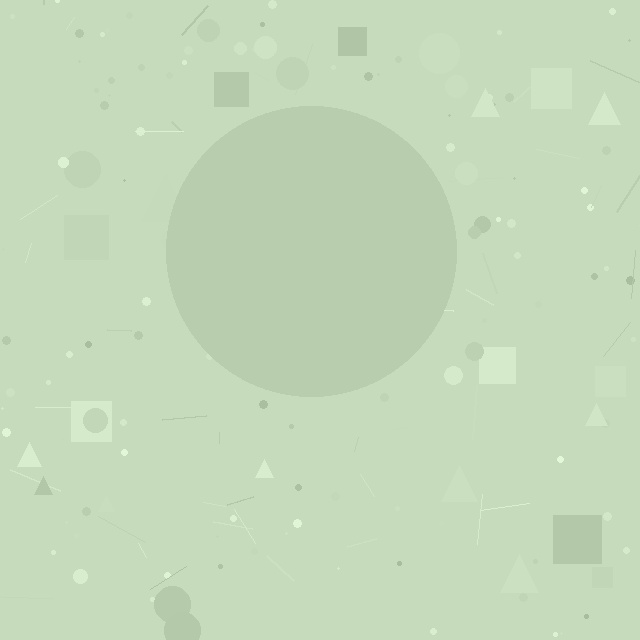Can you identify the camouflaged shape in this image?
The camouflaged shape is a circle.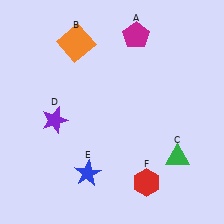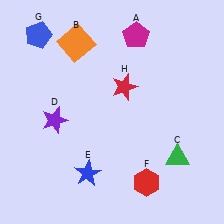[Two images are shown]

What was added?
A blue pentagon (G), a red star (H) were added in Image 2.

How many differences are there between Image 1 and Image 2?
There are 2 differences between the two images.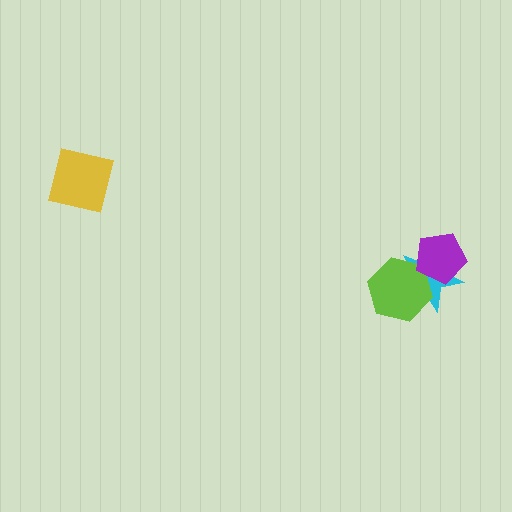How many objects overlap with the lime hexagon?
2 objects overlap with the lime hexagon.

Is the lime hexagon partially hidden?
Yes, it is partially covered by another shape.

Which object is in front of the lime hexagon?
The purple pentagon is in front of the lime hexagon.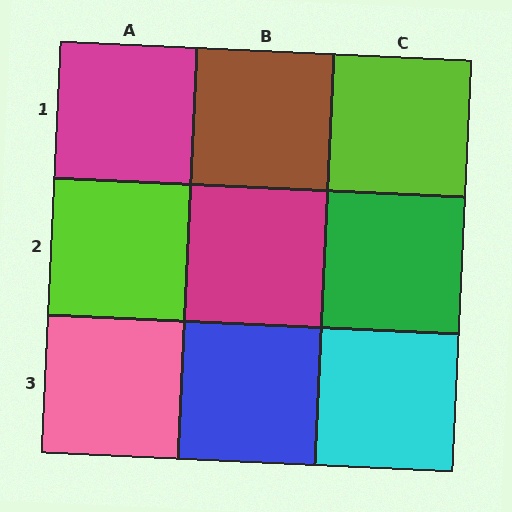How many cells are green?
1 cell is green.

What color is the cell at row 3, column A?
Pink.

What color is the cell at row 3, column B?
Blue.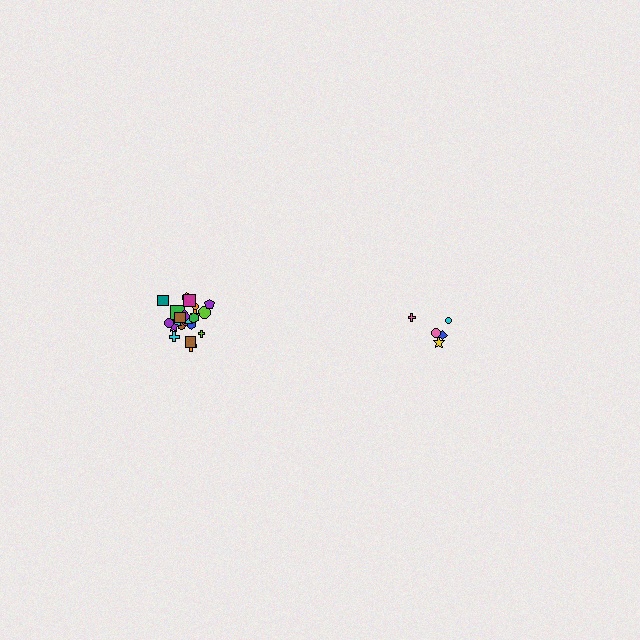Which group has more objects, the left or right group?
The left group.